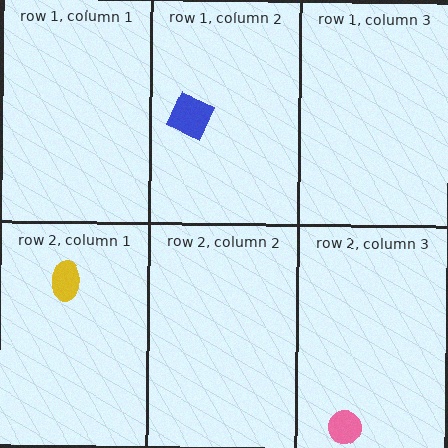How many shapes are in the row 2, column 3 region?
1.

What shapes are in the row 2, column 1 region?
The yellow ellipse.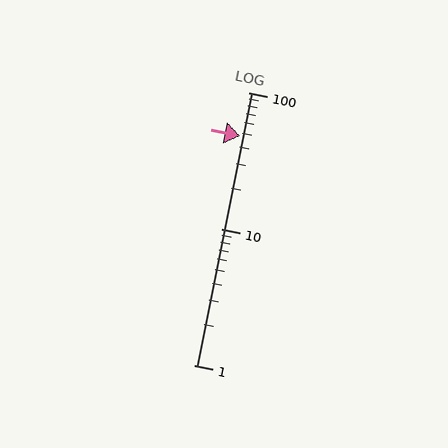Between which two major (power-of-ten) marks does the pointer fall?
The pointer is between 10 and 100.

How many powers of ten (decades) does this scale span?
The scale spans 2 decades, from 1 to 100.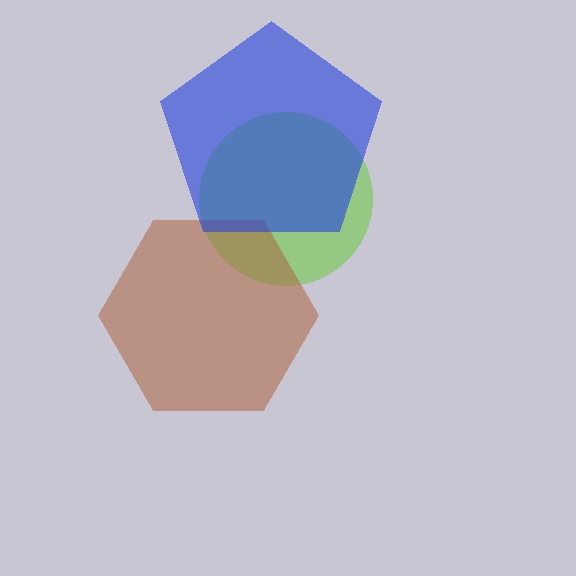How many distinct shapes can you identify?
There are 3 distinct shapes: a lime circle, a brown hexagon, a blue pentagon.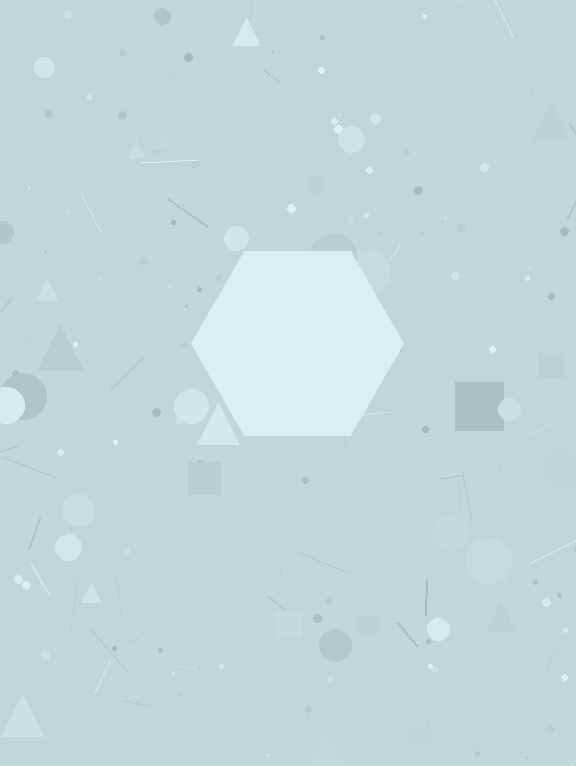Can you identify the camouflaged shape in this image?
The camouflaged shape is a hexagon.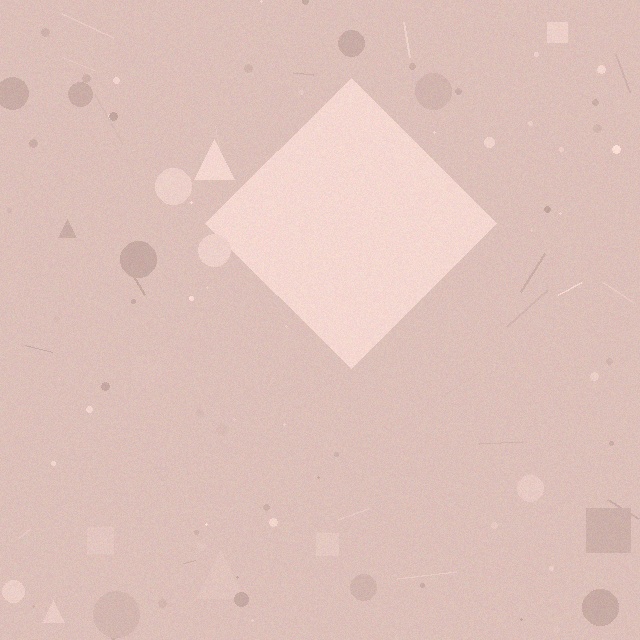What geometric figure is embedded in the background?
A diamond is embedded in the background.